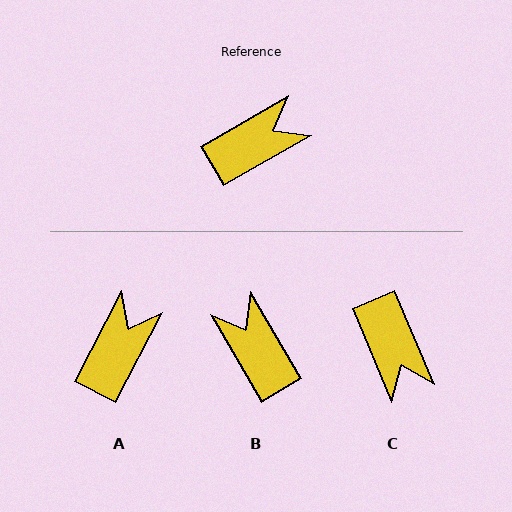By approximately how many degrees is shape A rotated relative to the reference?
Approximately 33 degrees counter-clockwise.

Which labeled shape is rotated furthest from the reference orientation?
C, about 97 degrees away.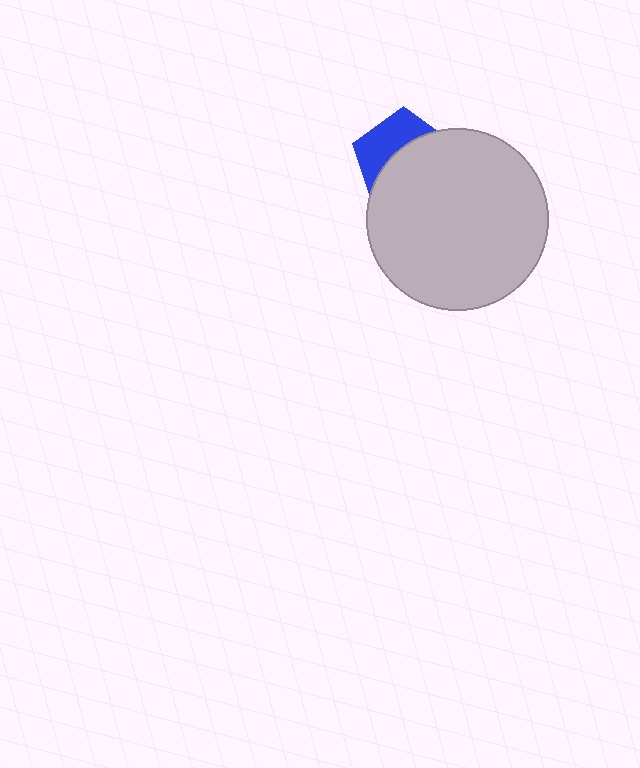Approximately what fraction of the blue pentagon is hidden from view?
Roughly 60% of the blue pentagon is hidden behind the light gray circle.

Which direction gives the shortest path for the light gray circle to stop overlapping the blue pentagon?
Moving toward the lower-right gives the shortest separation.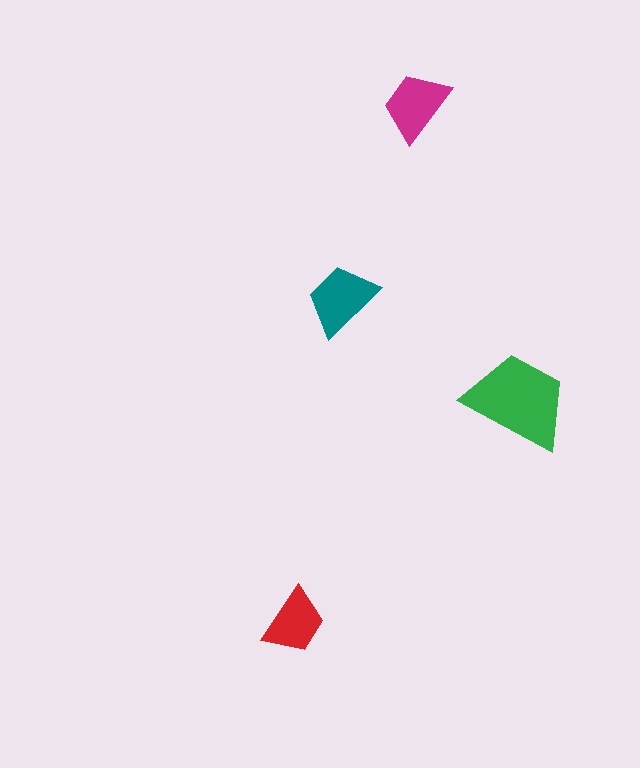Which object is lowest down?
The red trapezoid is bottommost.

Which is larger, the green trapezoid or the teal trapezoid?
The green one.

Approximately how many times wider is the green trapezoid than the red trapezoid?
About 1.5 times wider.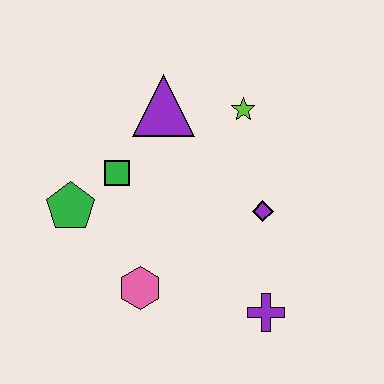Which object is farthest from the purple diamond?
The green pentagon is farthest from the purple diamond.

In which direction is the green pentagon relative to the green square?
The green pentagon is to the left of the green square.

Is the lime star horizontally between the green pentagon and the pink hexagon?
No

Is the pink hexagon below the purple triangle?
Yes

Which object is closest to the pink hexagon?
The green pentagon is closest to the pink hexagon.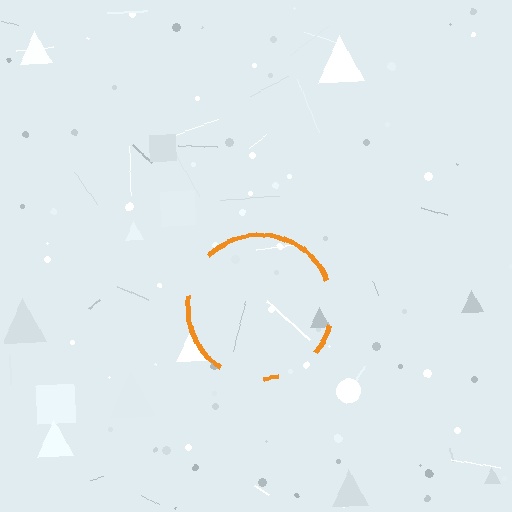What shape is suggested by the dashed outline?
The dashed outline suggests a circle.